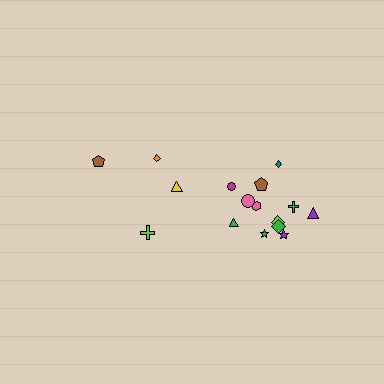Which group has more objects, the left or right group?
The right group.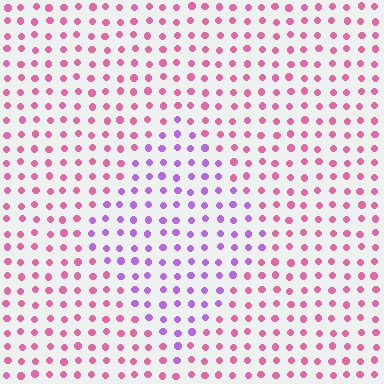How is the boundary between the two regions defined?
The boundary is defined purely by a slight shift in hue (about 53 degrees). Spacing, size, and orientation are identical on both sides.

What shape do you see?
I see a diamond.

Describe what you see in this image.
The image is filled with small pink elements in a uniform arrangement. A diamond-shaped region is visible where the elements are tinted to a slightly different hue, forming a subtle color boundary.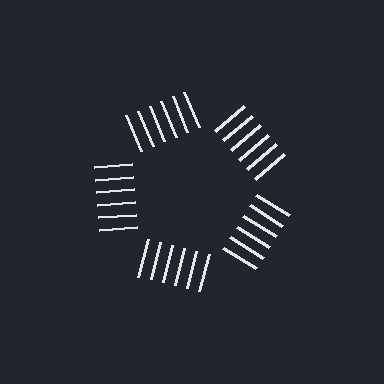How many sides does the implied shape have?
5 sides — the line-ends trace a pentagon.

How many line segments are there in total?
30 — 6 along each of the 5 edges.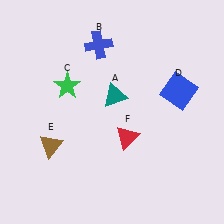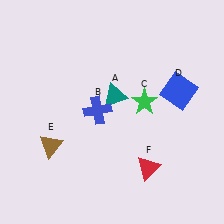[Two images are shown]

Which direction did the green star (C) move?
The green star (C) moved right.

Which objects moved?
The objects that moved are: the blue cross (B), the green star (C), the red triangle (F).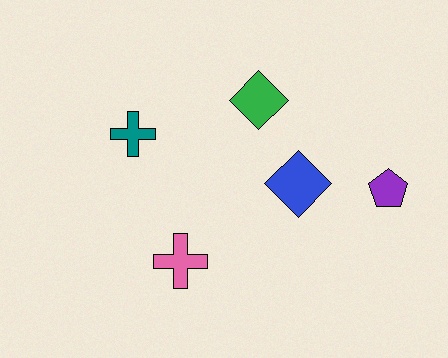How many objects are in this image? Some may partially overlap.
There are 5 objects.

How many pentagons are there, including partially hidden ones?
There is 1 pentagon.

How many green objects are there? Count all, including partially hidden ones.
There is 1 green object.